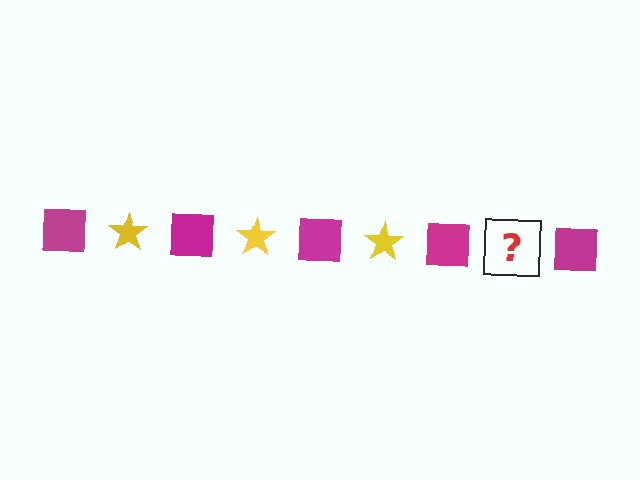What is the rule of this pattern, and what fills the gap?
The rule is that the pattern alternates between magenta square and yellow star. The gap should be filled with a yellow star.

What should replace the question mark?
The question mark should be replaced with a yellow star.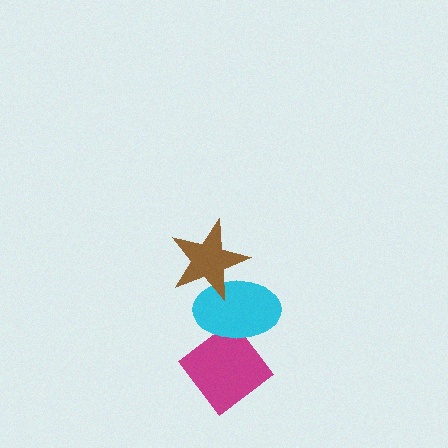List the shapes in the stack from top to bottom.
From top to bottom: the brown star, the cyan ellipse, the magenta diamond.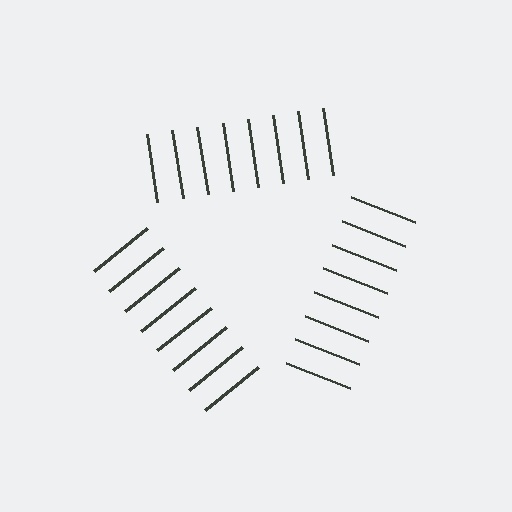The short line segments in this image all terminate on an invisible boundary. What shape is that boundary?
An illusory triangle — the line segments terminate on its edges but no continuous stroke is drawn.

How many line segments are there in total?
24 — 8 along each of the 3 edges.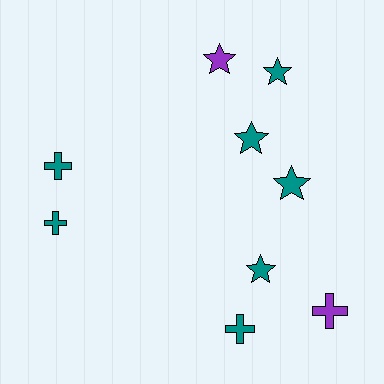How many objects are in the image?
There are 9 objects.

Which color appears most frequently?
Teal, with 7 objects.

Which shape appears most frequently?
Star, with 5 objects.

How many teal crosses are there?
There are 3 teal crosses.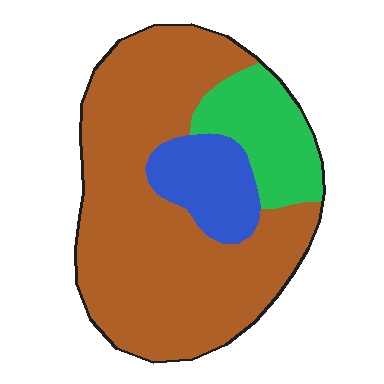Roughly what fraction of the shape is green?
Green takes up about one sixth (1/6) of the shape.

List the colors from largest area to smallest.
From largest to smallest: brown, green, blue.